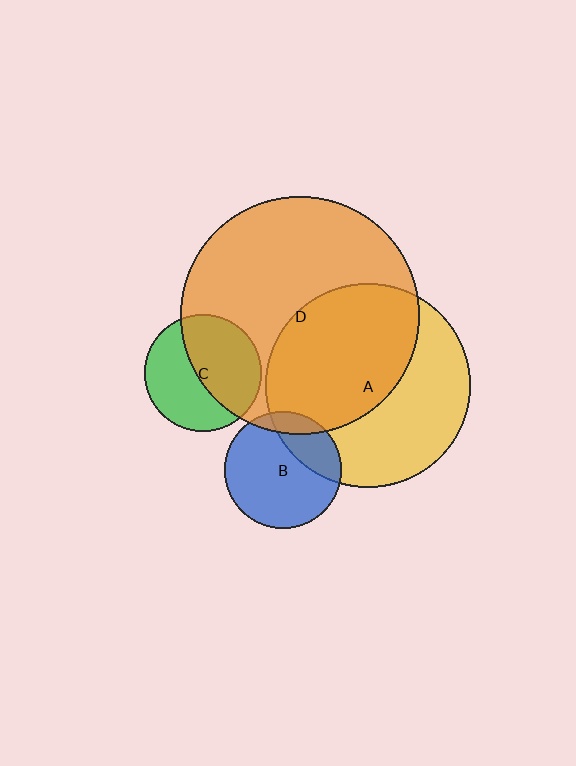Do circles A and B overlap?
Yes.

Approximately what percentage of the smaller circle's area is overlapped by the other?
Approximately 25%.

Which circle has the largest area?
Circle D (orange).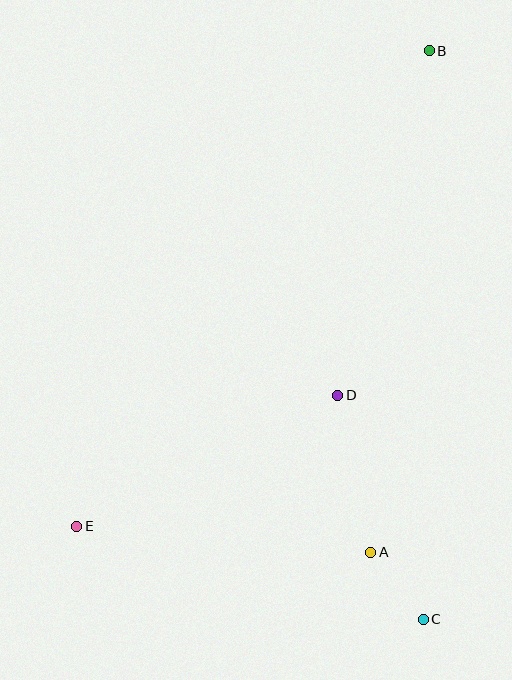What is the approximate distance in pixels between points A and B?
The distance between A and B is approximately 505 pixels.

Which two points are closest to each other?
Points A and C are closest to each other.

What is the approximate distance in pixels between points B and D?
The distance between B and D is approximately 357 pixels.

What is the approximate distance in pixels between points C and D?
The distance between C and D is approximately 240 pixels.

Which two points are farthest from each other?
Points B and E are farthest from each other.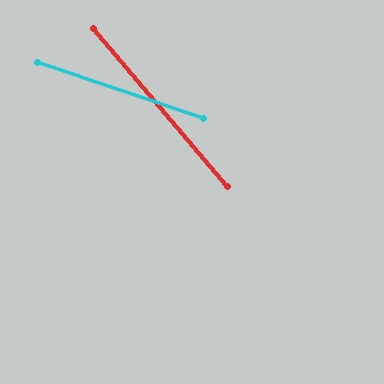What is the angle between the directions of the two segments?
Approximately 31 degrees.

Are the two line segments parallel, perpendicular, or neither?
Neither parallel nor perpendicular — they differ by about 31°.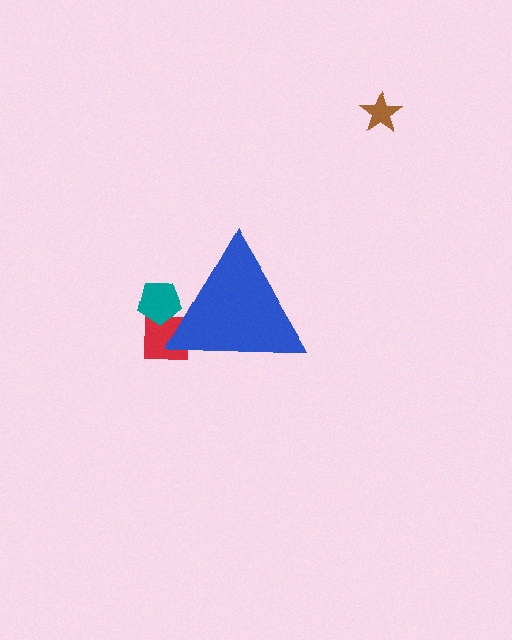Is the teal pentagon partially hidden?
Yes, the teal pentagon is partially hidden behind the blue triangle.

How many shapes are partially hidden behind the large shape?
2 shapes are partially hidden.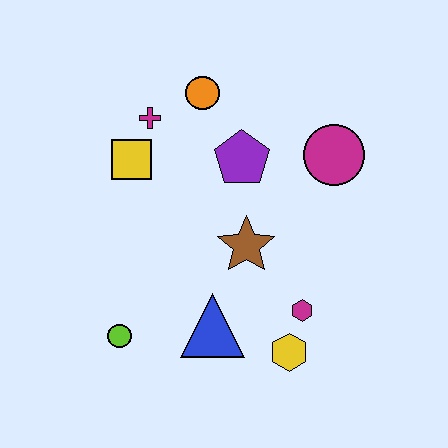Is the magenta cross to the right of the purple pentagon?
No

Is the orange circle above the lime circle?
Yes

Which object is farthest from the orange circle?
The yellow hexagon is farthest from the orange circle.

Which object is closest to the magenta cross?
The yellow square is closest to the magenta cross.